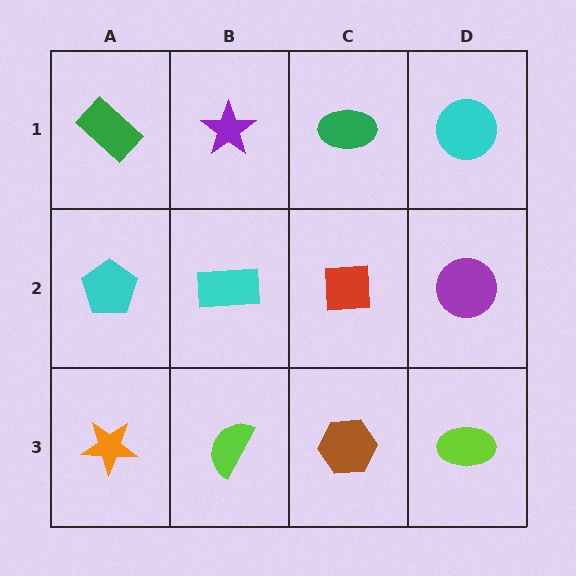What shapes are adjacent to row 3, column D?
A purple circle (row 2, column D), a brown hexagon (row 3, column C).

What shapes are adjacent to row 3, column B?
A cyan rectangle (row 2, column B), an orange star (row 3, column A), a brown hexagon (row 3, column C).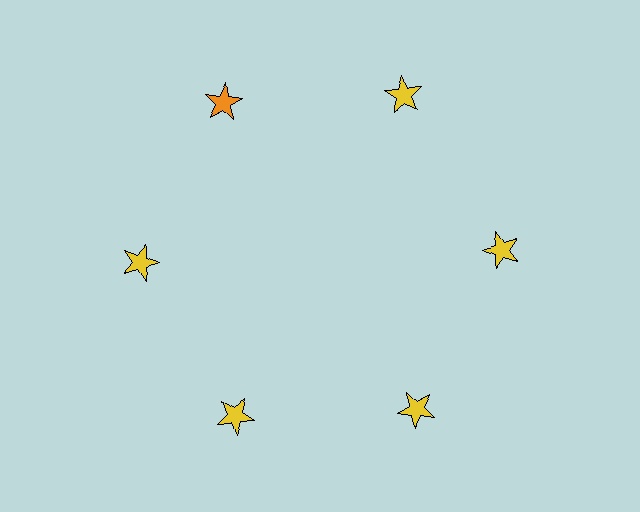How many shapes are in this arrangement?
There are 6 shapes arranged in a ring pattern.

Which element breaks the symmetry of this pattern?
The orange star at roughly the 11 o'clock position breaks the symmetry. All other shapes are yellow stars.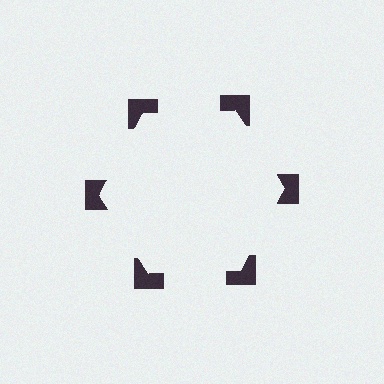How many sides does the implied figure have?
6 sides.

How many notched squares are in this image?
There are 6 — one at each vertex of the illusory hexagon.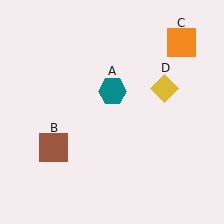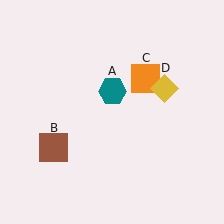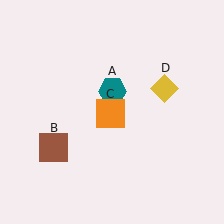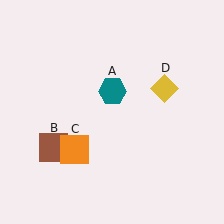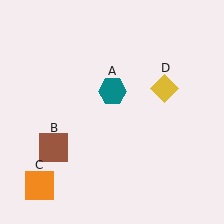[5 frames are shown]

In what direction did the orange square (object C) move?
The orange square (object C) moved down and to the left.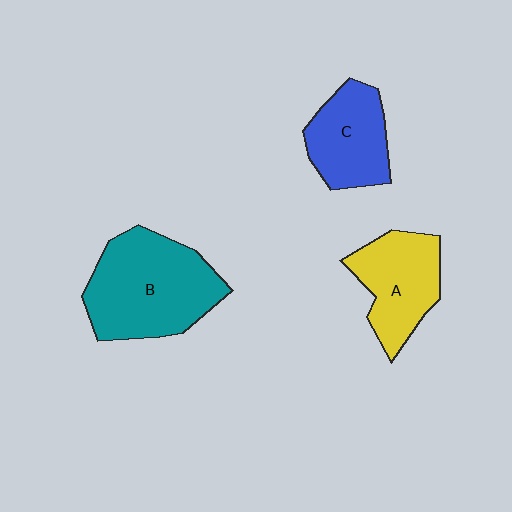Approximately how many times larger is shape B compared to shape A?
Approximately 1.5 times.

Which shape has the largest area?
Shape B (teal).